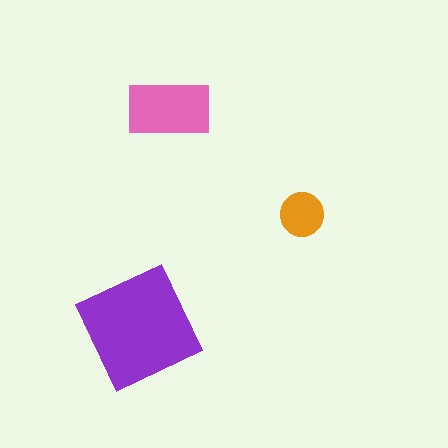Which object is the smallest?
The orange circle.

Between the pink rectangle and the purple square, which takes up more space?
The purple square.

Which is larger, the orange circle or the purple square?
The purple square.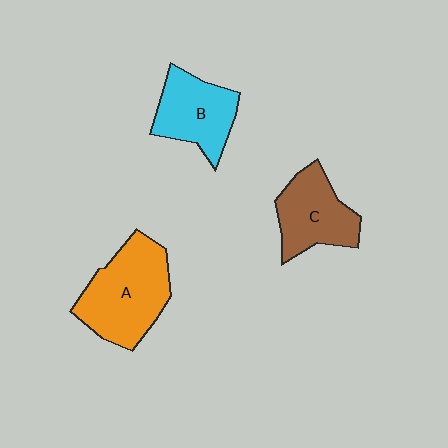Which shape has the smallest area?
Shape B (cyan).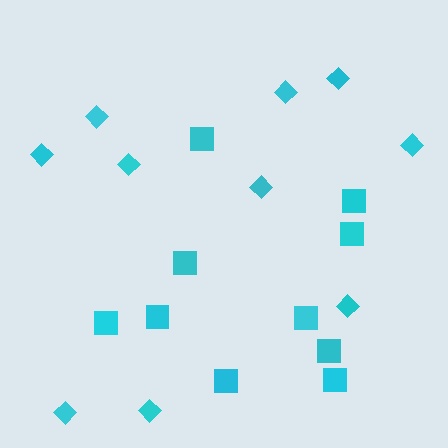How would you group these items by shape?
There are 2 groups: one group of squares (10) and one group of diamonds (10).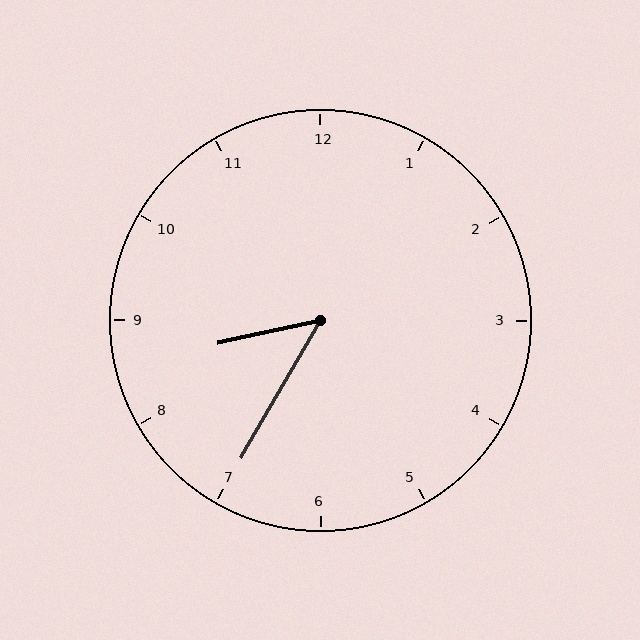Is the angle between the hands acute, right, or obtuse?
It is acute.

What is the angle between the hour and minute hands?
Approximately 48 degrees.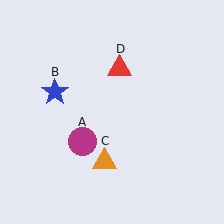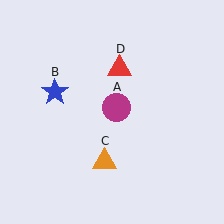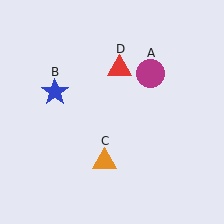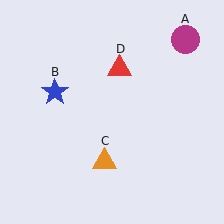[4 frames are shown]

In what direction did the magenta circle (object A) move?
The magenta circle (object A) moved up and to the right.